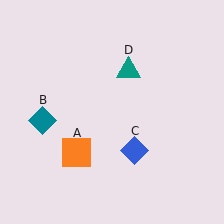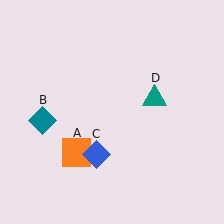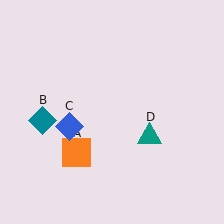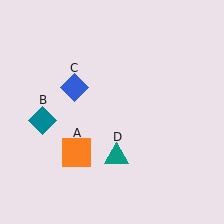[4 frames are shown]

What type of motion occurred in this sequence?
The blue diamond (object C), teal triangle (object D) rotated clockwise around the center of the scene.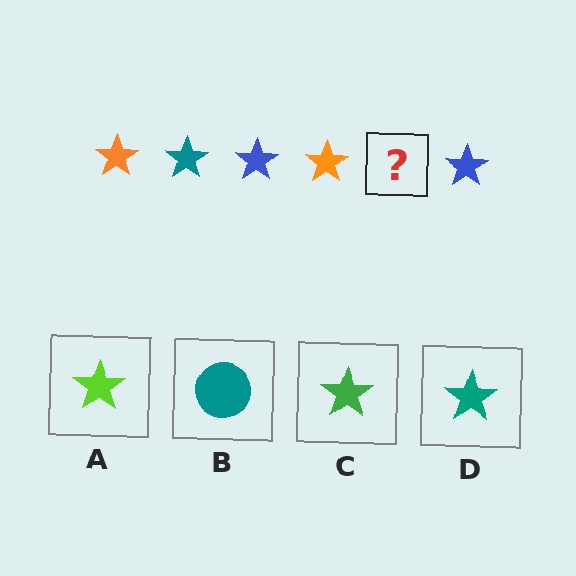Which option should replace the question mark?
Option D.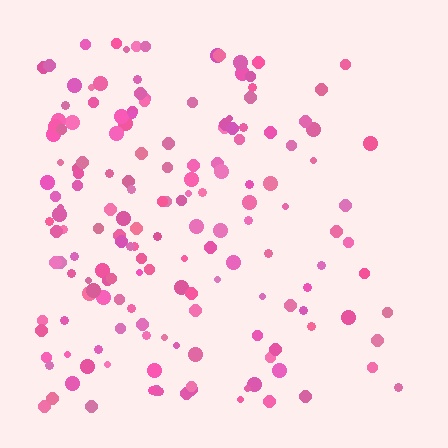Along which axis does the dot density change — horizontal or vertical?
Horizontal.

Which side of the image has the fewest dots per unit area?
The right.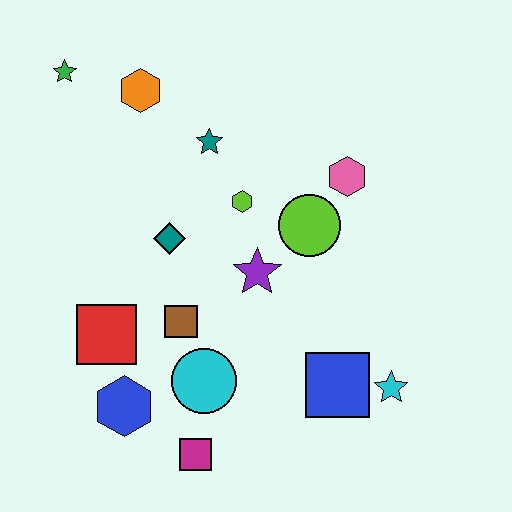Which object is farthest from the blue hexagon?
The green star is farthest from the blue hexagon.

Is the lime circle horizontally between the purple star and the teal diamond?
No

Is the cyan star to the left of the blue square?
No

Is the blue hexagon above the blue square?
No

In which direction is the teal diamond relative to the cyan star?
The teal diamond is to the left of the cyan star.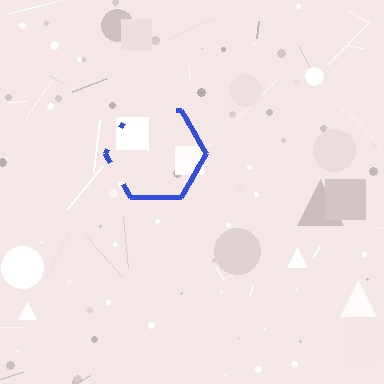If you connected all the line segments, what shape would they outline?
They would outline a hexagon.